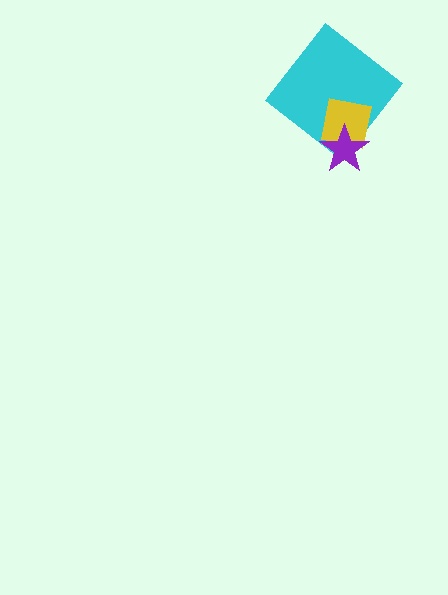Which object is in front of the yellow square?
The purple star is in front of the yellow square.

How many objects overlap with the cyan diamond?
2 objects overlap with the cyan diamond.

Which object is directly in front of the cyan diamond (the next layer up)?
The yellow square is directly in front of the cyan diamond.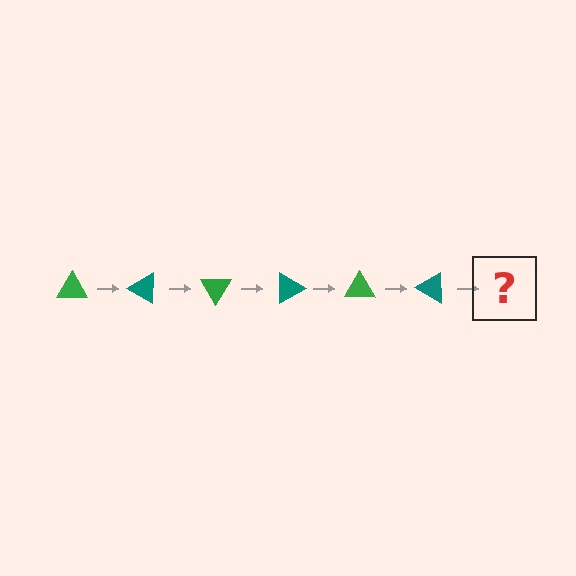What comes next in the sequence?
The next element should be a green triangle, rotated 180 degrees from the start.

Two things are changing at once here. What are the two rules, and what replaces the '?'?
The two rules are that it rotates 30 degrees each step and the color cycles through green and teal. The '?' should be a green triangle, rotated 180 degrees from the start.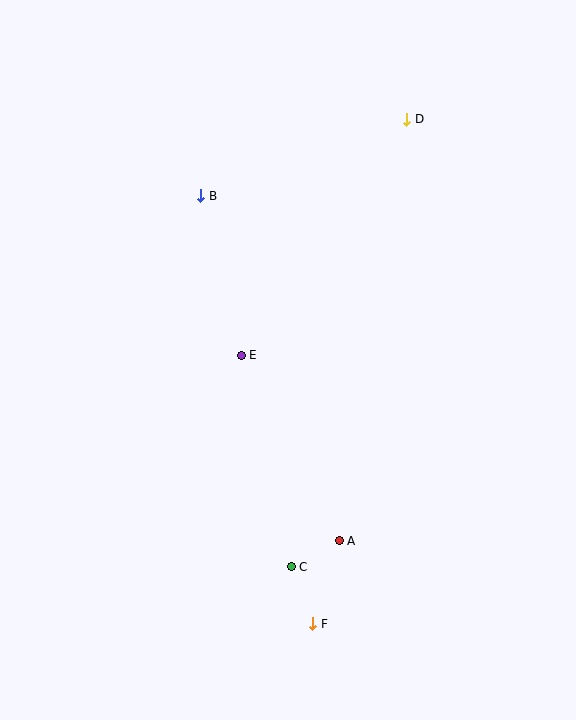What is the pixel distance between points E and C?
The distance between E and C is 217 pixels.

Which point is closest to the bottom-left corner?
Point F is closest to the bottom-left corner.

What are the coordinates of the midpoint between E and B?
The midpoint between E and B is at (221, 276).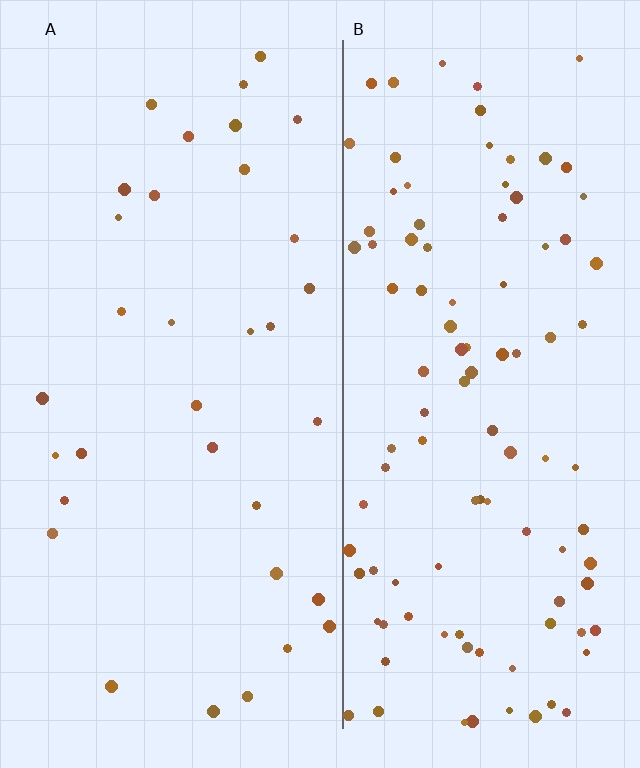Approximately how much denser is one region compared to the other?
Approximately 3.1× — region B over region A.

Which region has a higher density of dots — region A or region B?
B (the right).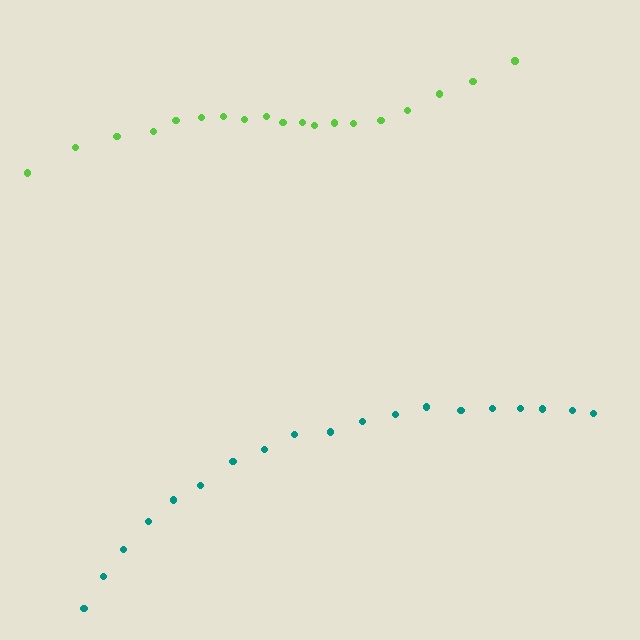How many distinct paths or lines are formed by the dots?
There are 2 distinct paths.